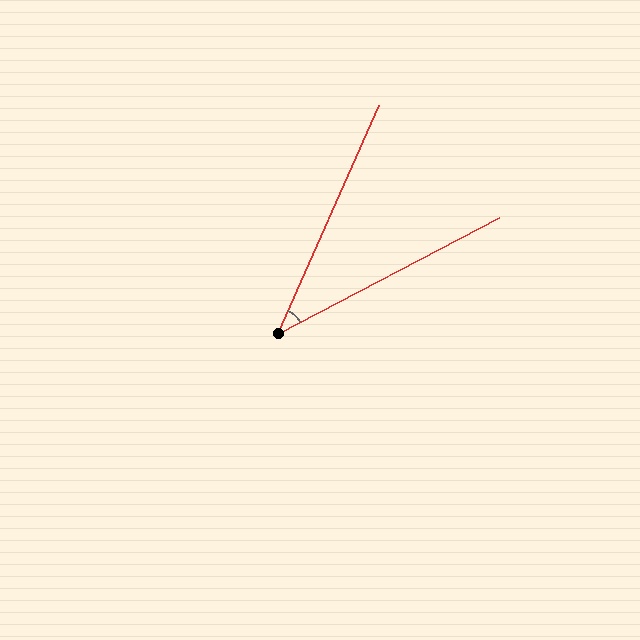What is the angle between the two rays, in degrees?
Approximately 38 degrees.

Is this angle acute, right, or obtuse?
It is acute.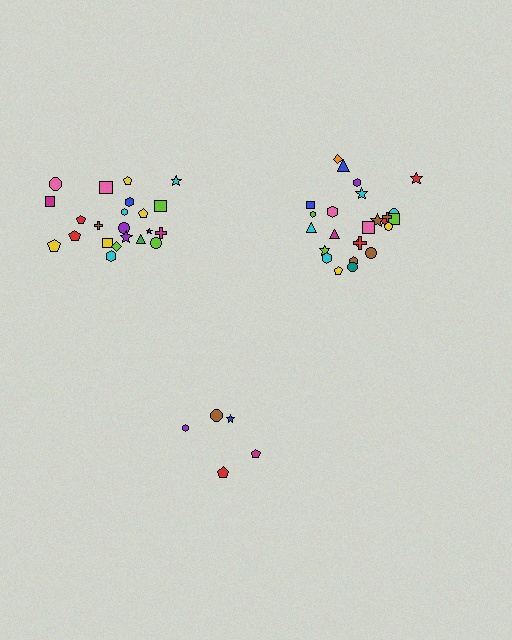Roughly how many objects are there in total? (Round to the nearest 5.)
Roughly 50 objects in total.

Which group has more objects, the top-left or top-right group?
The top-right group.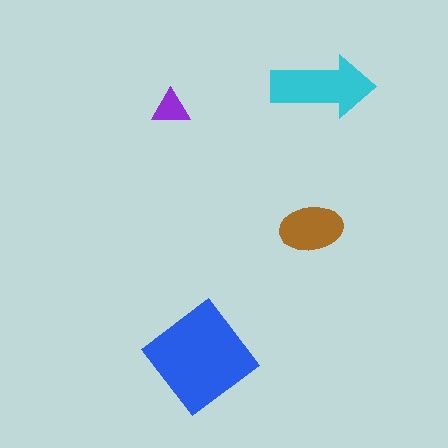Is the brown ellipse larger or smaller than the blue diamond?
Smaller.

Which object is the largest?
The blue diamond.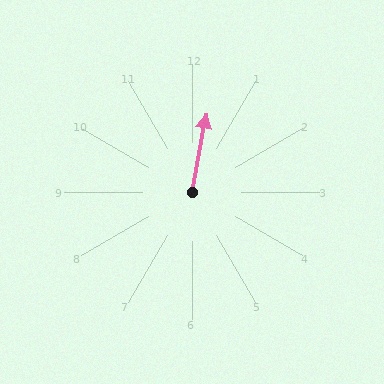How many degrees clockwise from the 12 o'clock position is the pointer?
Approximately 10 degrees.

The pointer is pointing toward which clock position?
Roughly 12 o'clock.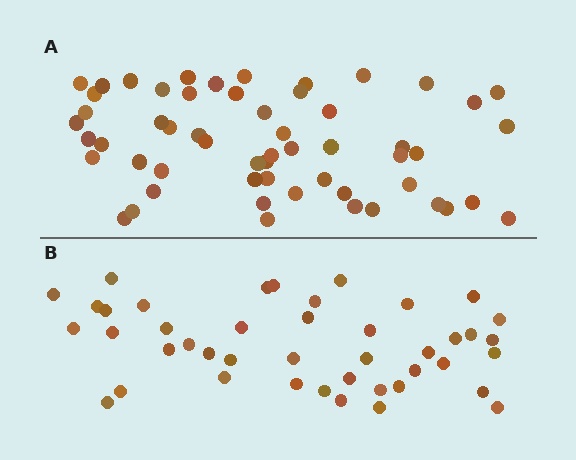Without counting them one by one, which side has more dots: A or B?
Region A (the top region) has more dots.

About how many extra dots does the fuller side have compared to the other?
Region A has approximately 15 more dots than region B.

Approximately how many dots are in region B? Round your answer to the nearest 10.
About 40 dots. (The exact count is 43, which rounds to 40.)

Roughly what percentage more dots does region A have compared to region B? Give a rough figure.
About 30% more.